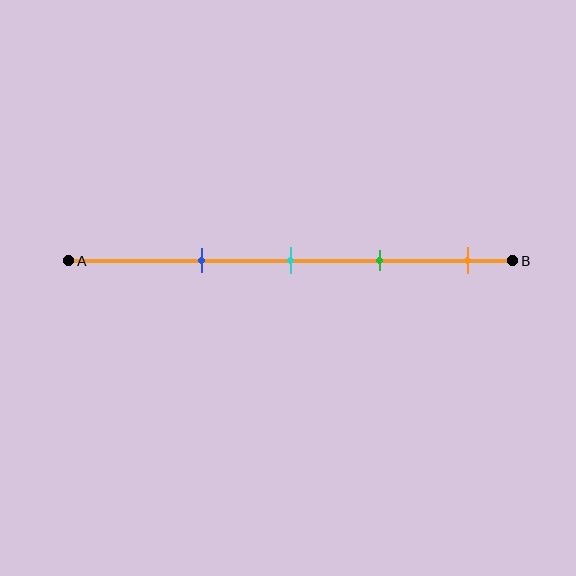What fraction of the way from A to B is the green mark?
The green mark is approximately 70% (0.7) of the way from A to B.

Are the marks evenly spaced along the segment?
Yes, the marks are approximately evenly spaced.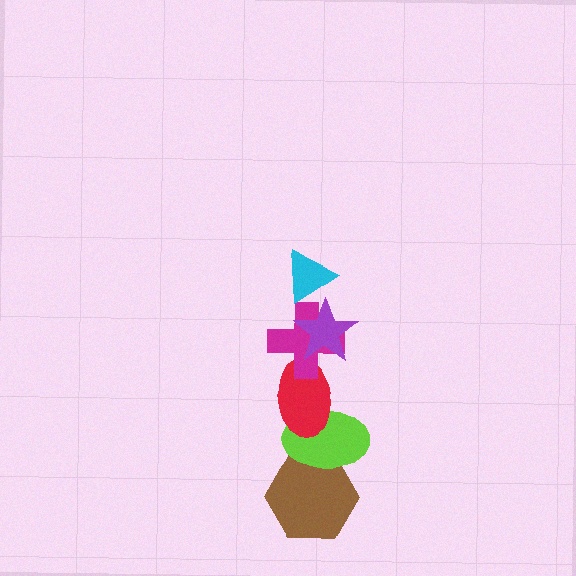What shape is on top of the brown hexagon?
The lime ellipse is on top of the brown hexagon.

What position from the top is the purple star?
The purple star is 2nd from the top.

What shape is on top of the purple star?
The cyan triangle is on top of the purple star.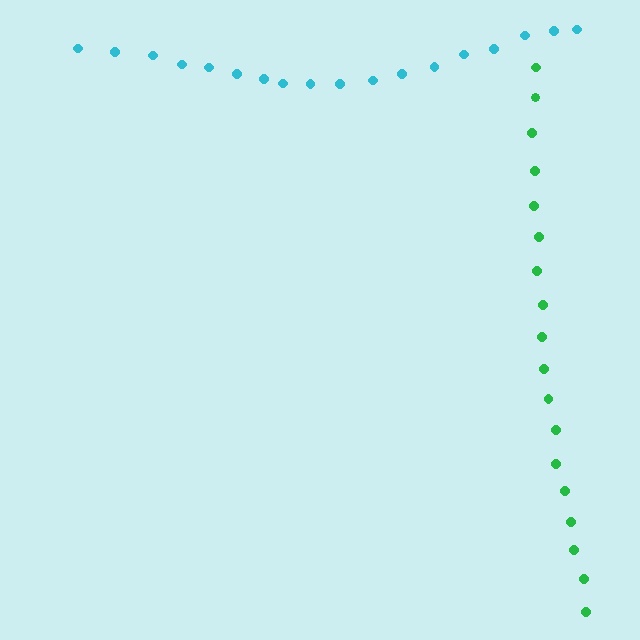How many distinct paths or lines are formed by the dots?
There are 2 distinct paths.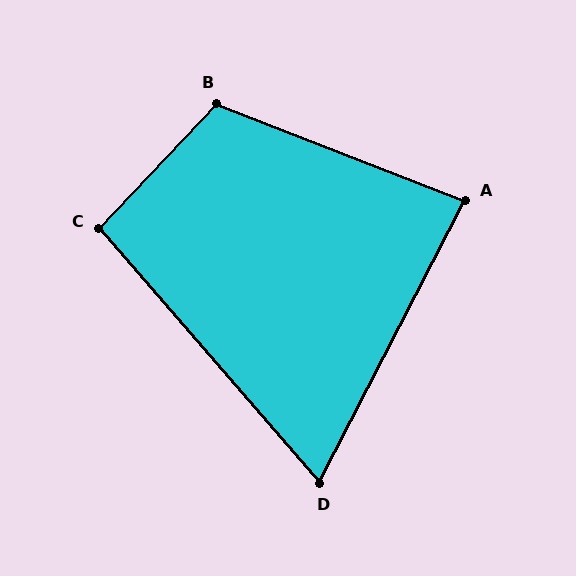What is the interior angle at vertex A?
Approximately 84 degrees (acute).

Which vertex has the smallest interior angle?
D, at approximately 68 degrees.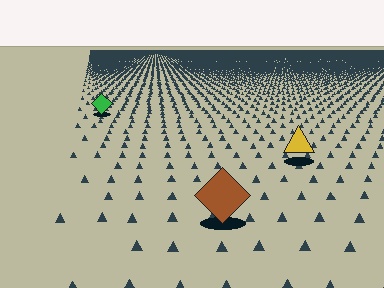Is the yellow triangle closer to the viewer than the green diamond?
Yes. The yellow triangle is closer — you can tell from the texture gradient: the ground texture is coarser near it.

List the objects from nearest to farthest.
From nearest to farthest: the brown diamond, the yellow triangle, the green diamond.